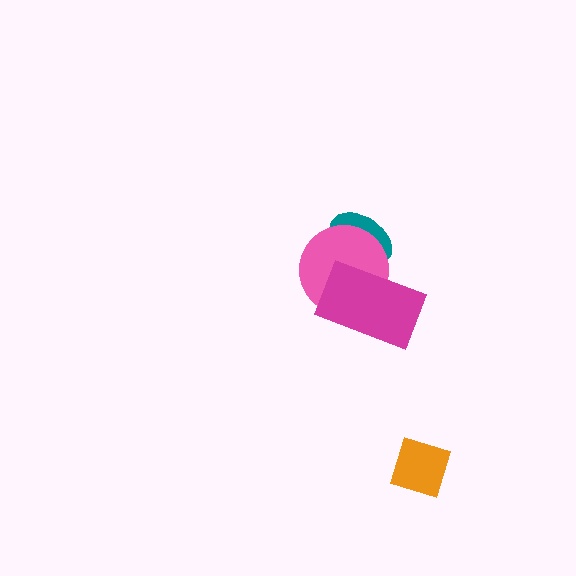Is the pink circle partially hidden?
Yes, it is partially covered by another shape.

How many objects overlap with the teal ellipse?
2 objects overlap with the teal ellipse.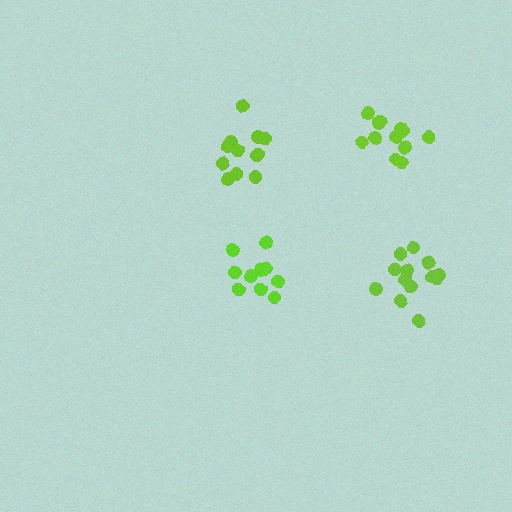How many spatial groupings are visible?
There are 4 spatial groupings.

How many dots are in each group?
Group 1: 12 dots, Group 2: 12 dots, Group 3: 10 dots, Group 4: 15 dots (49 total).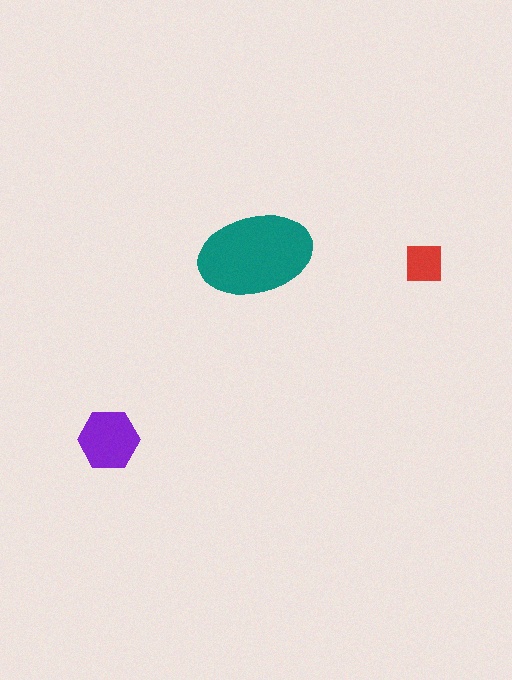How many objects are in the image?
There are 3 objects in the image.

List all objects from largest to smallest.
The teal ellipse, the purple hexagon, the red square.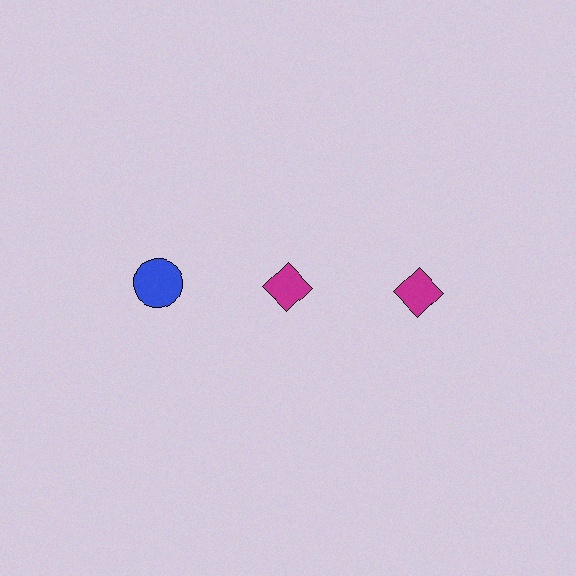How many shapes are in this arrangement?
There are 3 shapes arranged in a grid pattern.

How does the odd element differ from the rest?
It differs in both color (blue instead of magenta) and shape (circle instead of diamond).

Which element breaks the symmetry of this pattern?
The blue circle in the top row, leftmost column breaks the symmetry. All other shapes are magenta diamonds.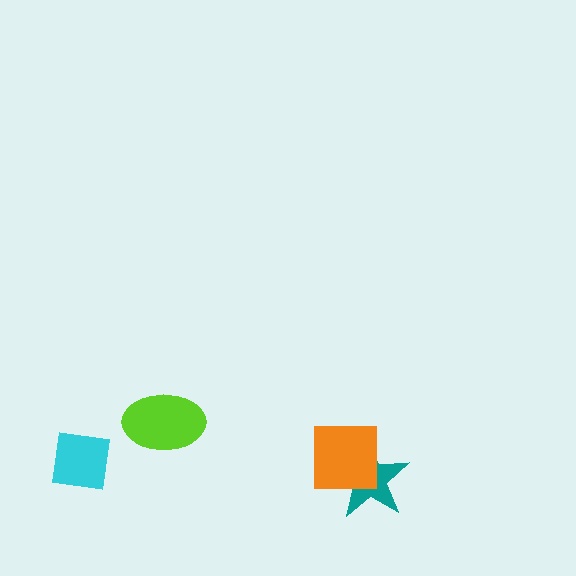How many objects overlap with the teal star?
1 object overlaps with the teal star.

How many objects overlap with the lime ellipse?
0 objects overlap with the lime ellipse.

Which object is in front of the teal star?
The orange square is in front of the teal star.